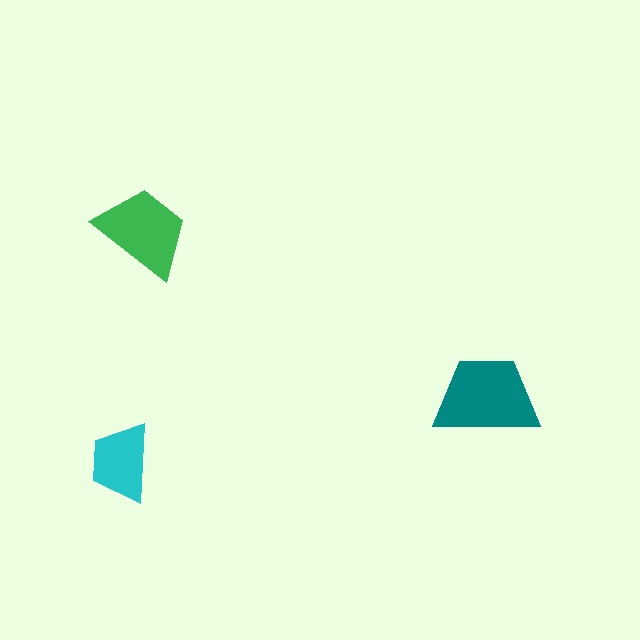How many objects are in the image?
There are 3 objects in the image.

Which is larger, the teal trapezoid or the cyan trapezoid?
The teal one.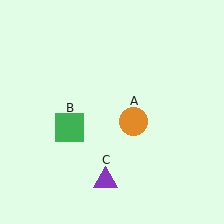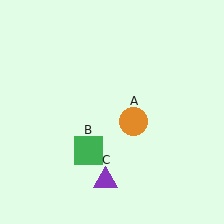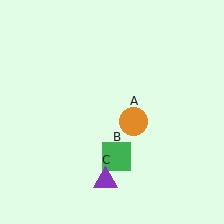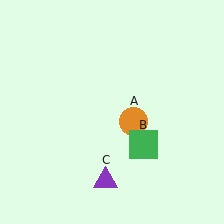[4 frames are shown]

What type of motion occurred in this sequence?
The green square (object B) rotated counterclockwise around the center of the scene.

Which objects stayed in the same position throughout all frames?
Orange circle (object A) and purple triangle (object C) remained stationary.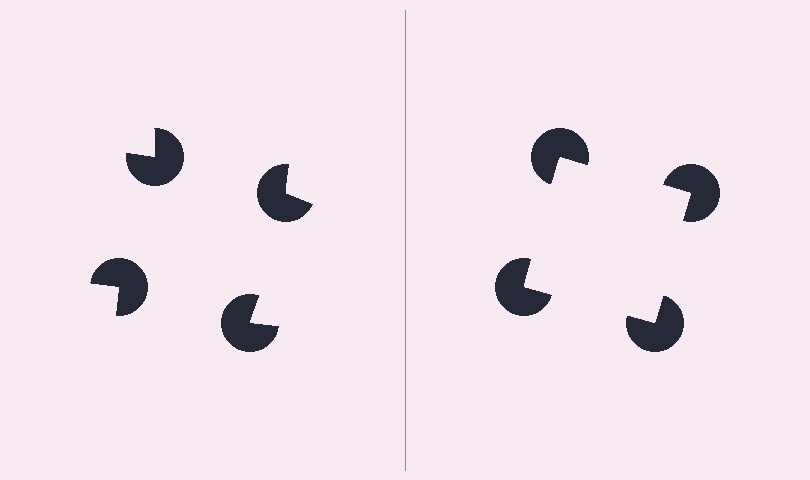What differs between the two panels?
The pac-man discs are positioned identically on both sides; only the wedge orientations differ. On the right they align to a square; on the left they are misaligned.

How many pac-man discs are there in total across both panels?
8 — 4 on each side.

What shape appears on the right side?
An illusory square.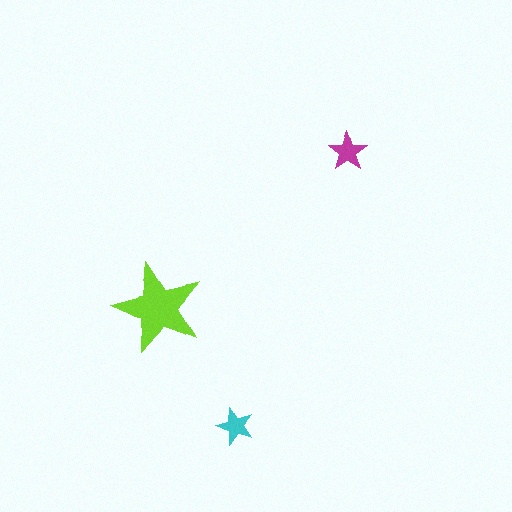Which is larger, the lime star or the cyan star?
The lime one.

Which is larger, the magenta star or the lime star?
The lime one.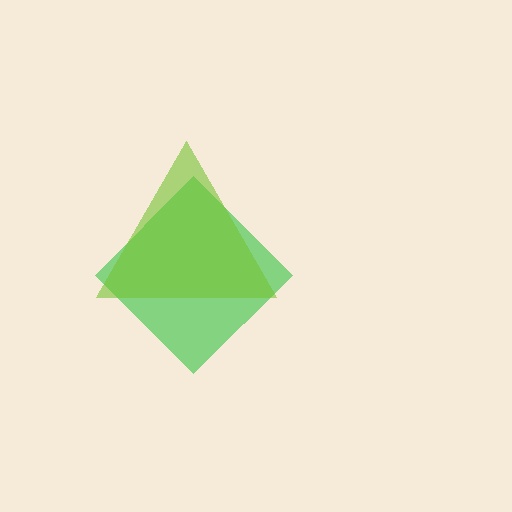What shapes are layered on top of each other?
The layered shapes are: a green diamond, a lime triangle.